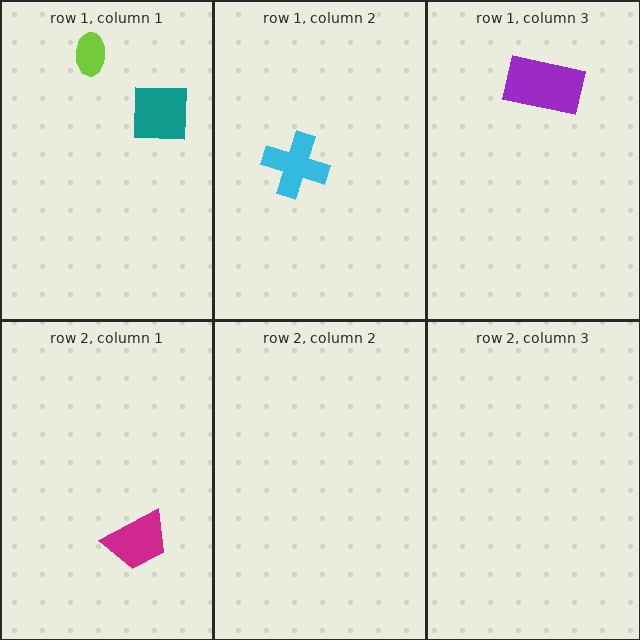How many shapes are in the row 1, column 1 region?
2.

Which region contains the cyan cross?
The row 1, column 2 region.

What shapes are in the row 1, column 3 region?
The purple rectangle.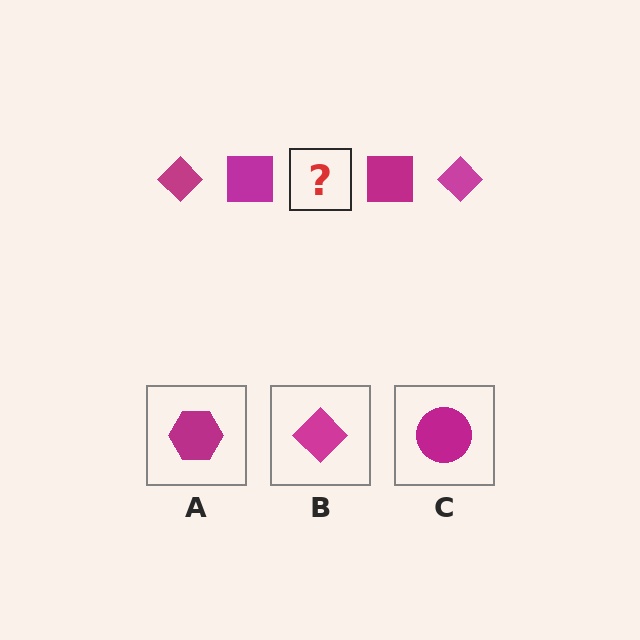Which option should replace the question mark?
Option B.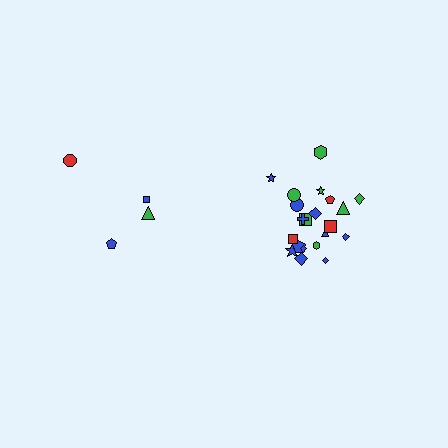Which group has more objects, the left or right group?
The right group.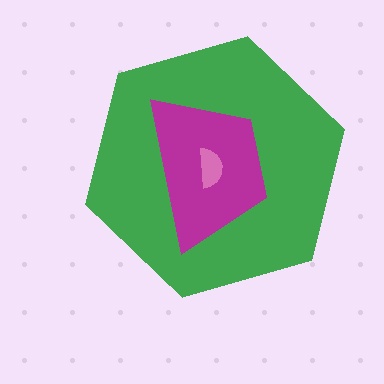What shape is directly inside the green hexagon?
The magenta trapezoid.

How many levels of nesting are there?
3.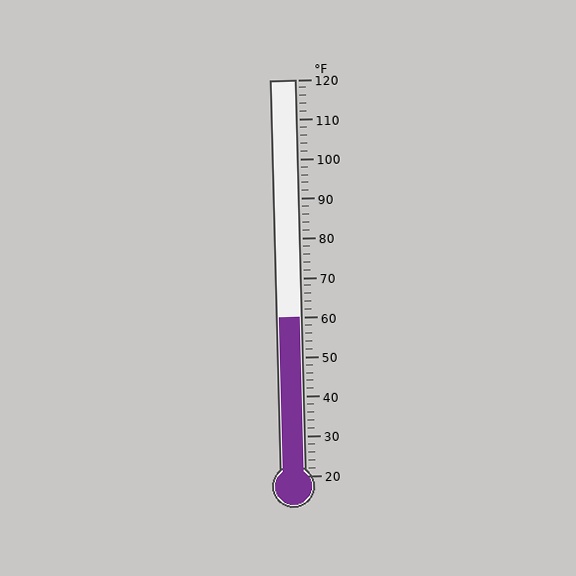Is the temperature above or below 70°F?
The temperature is below 70°F.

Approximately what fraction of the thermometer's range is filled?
The thermometer is filled to approximately 40% of its range.